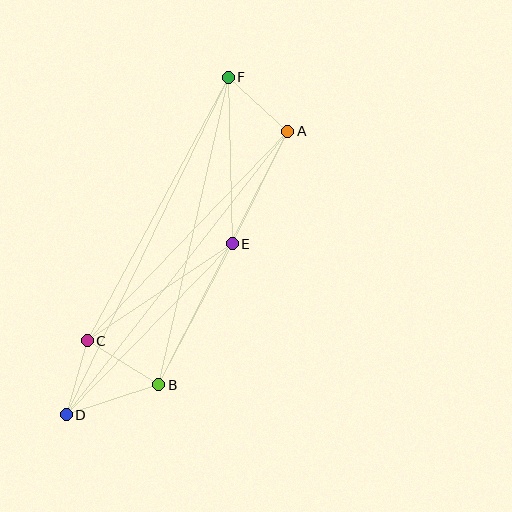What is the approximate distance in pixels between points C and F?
The distance between C and F is approximately 299 pixels.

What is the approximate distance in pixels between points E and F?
The distance between E and F is approximately 166 pixels.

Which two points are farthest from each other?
Points D and F are farthest from each other.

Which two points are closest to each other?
Points C and D are closest to each other.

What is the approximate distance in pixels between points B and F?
The distance between B and F is approximately 315 pixels.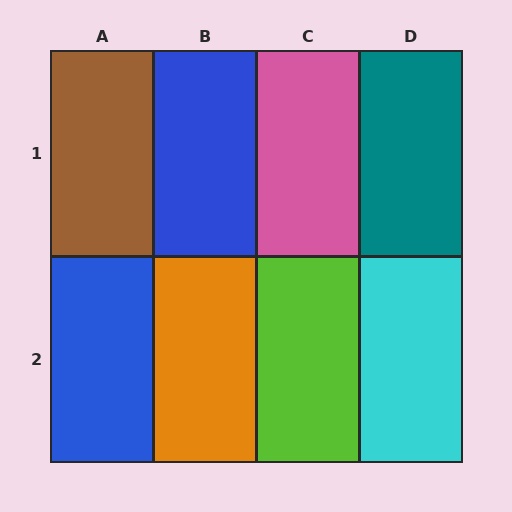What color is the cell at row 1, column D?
Teal.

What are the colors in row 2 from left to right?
Blue, orange, lime, cyan.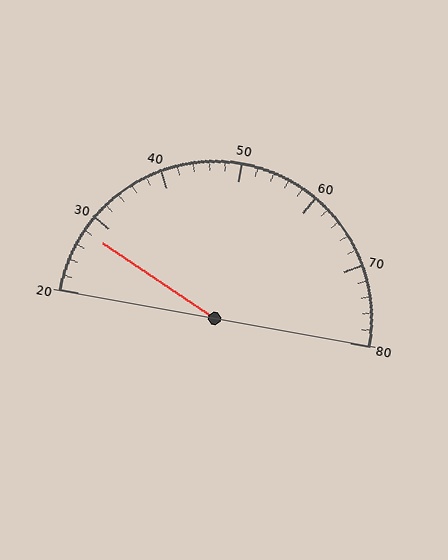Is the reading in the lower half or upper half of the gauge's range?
The reading is in the lower half of the range (20 to 80).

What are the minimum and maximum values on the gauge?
The gauge ranges from 20 to 80.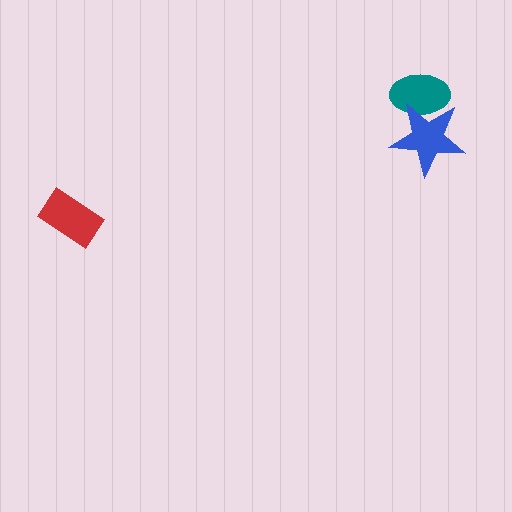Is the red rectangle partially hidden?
No, no other shape covers it.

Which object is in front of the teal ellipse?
The blue star is in front of the teal ellipse.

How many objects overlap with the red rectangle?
0 objects overlap with the red rectangle.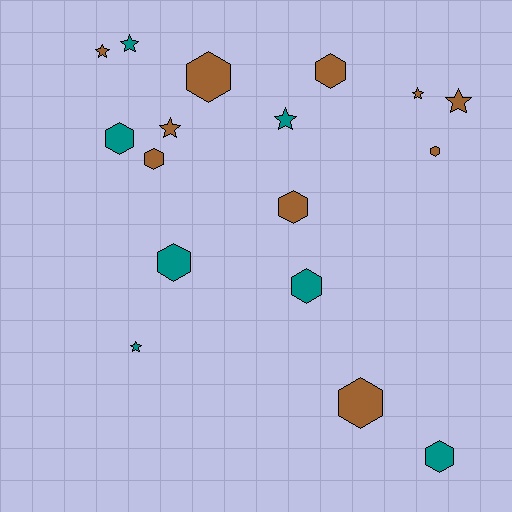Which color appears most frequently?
Brown, with 10 objects.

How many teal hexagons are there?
There are 4 teal hexagons.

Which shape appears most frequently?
Hexagon, with 10 objects.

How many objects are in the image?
There are 17 objects.